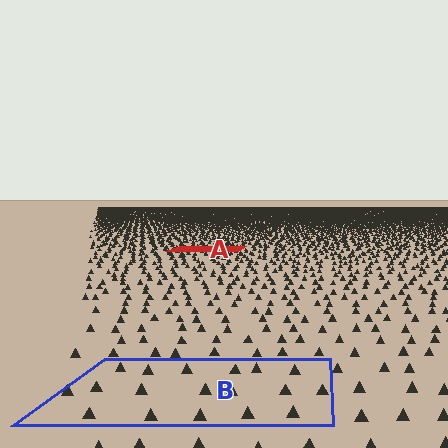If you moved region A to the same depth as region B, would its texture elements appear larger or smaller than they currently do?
They would appear larger. At a closer depth, the same texture elements are projected at a bigger on-screen size.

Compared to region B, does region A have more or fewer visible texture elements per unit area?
Region A has more texture elements per unit area — they are packed more densely because it is farther away.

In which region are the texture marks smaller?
The texture marks are smaller in region A, because it is farther away.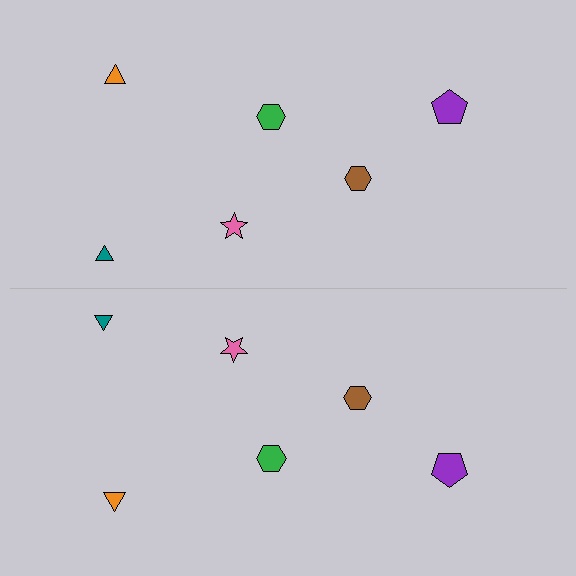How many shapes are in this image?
There are 12 shapes in this image.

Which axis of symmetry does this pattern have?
The pattern has a horizontal axis of symmetry running through the center of the image.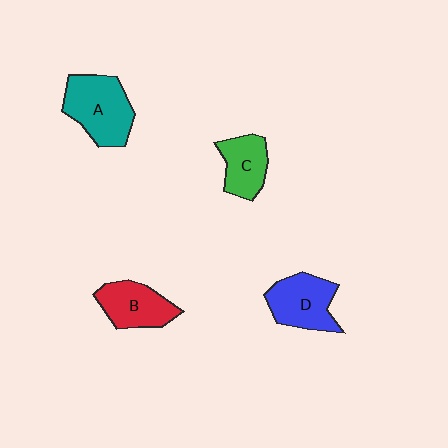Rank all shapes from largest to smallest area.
From largest to smallest: A (teal), D (blue), B (red), C (green).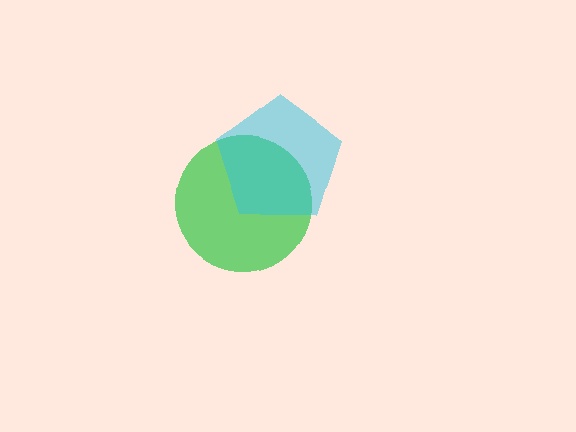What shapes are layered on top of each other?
The layered shapes are: a green circle, a cyan pentagon.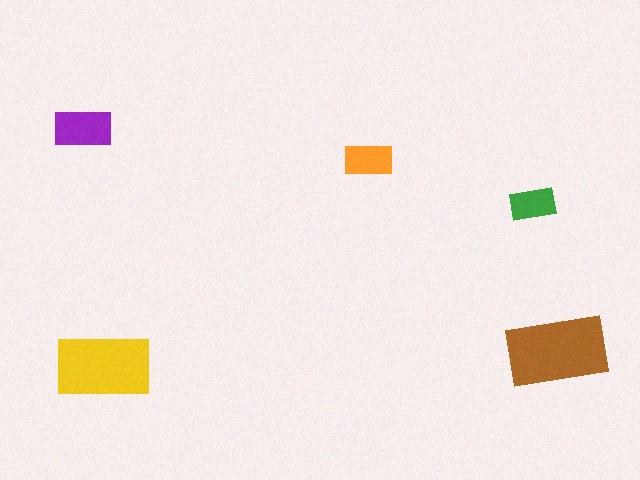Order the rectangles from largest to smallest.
the brown one, the yellow one, the purple one, the orange one, the green one.